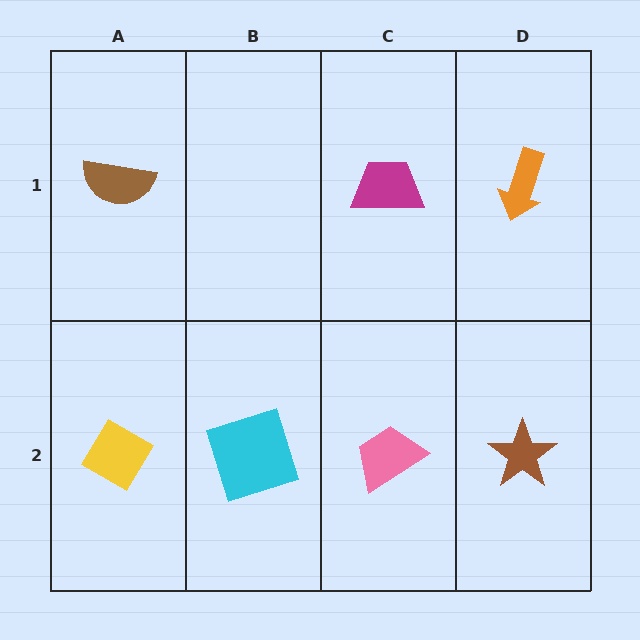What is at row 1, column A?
A brown semicircle.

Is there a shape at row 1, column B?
No, that cell is empty.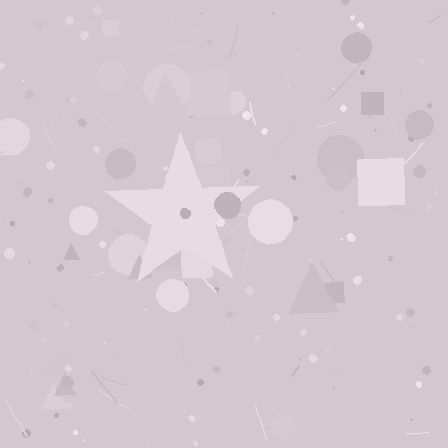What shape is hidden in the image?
A star is hidden in the image.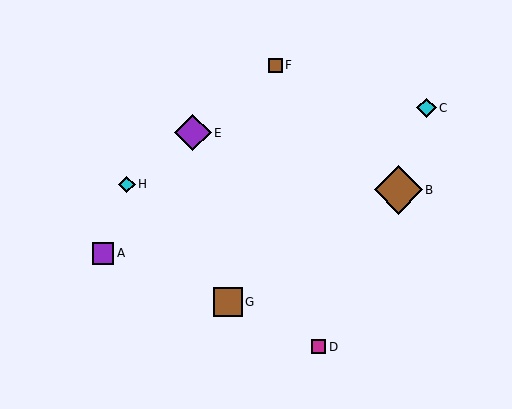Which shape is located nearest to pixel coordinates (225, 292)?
The brown square (labeled G) at (228, 302) is nearest to that location.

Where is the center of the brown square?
The center of the brown square is at (228, 302).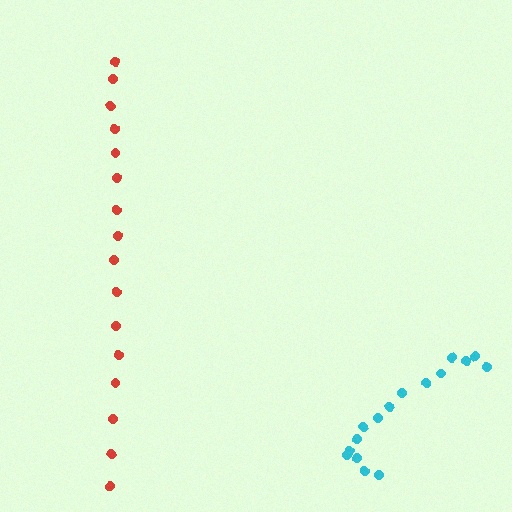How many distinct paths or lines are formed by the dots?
There are 2 distinct paths.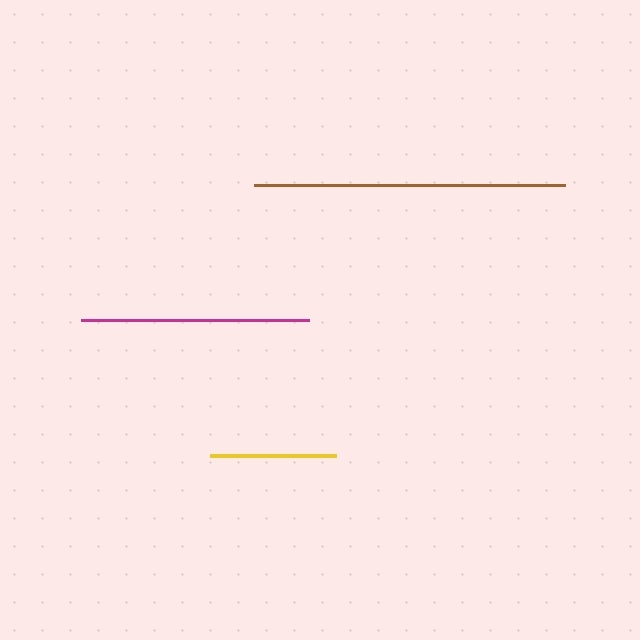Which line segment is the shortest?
The yellow line is the shortest at approximately 125 pixels.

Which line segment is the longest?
The brown line is the longest at approximately 311 pixels.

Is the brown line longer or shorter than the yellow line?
The brown line is longer than the yellow line.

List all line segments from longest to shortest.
From longest to shortest: brown, magenta, yellow.